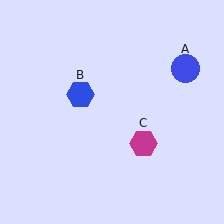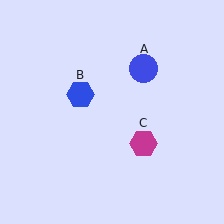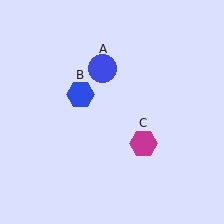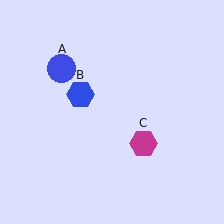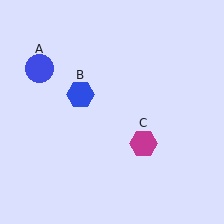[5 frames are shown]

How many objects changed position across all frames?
1 object changed position: blue circle (object A).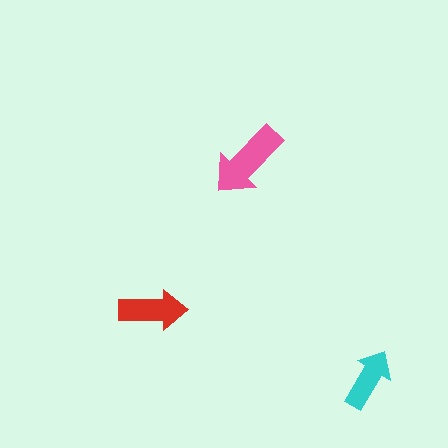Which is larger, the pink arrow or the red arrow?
The pink one.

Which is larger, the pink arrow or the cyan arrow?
The pink one.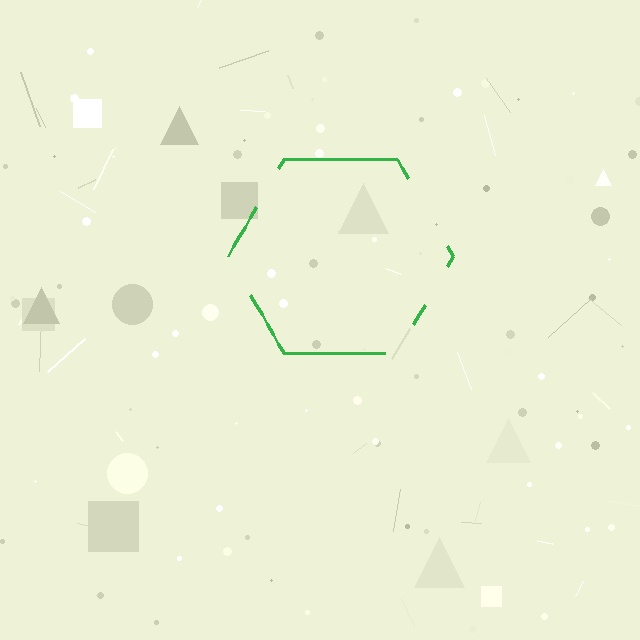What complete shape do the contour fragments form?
The contour fragments form a hexagon.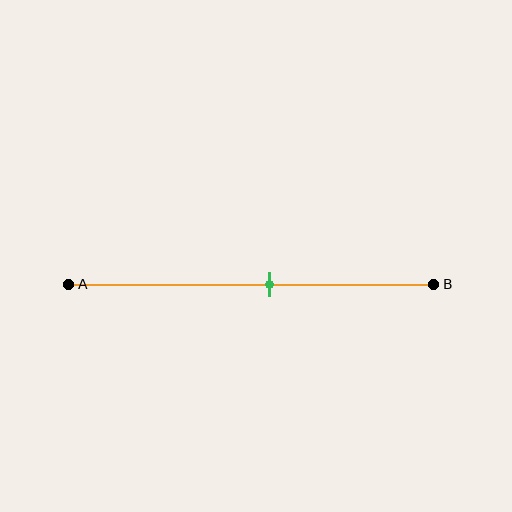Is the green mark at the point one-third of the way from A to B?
No, the mark is at about 55% from A, not at the 33% one-third point.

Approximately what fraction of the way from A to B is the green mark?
The green mark is approximately 55% of the way from A to B.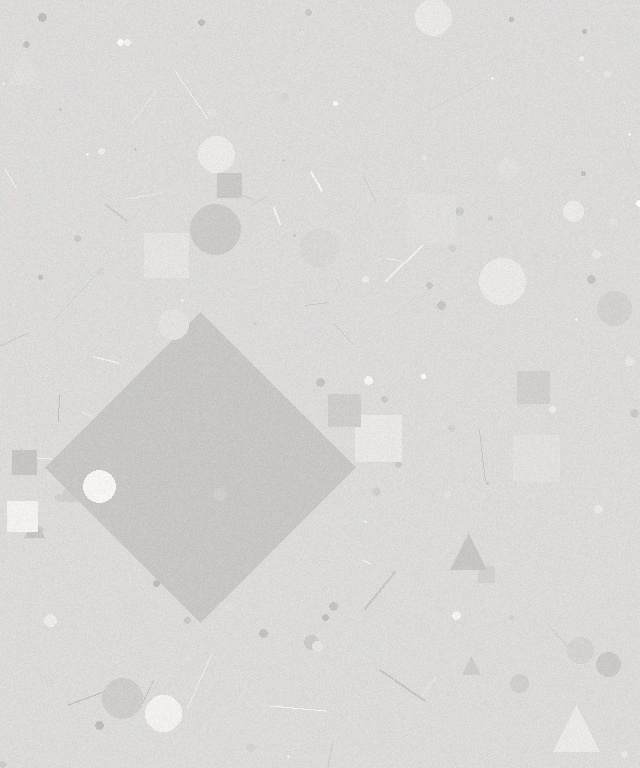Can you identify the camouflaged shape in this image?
The camouflaged shape is a diamond.